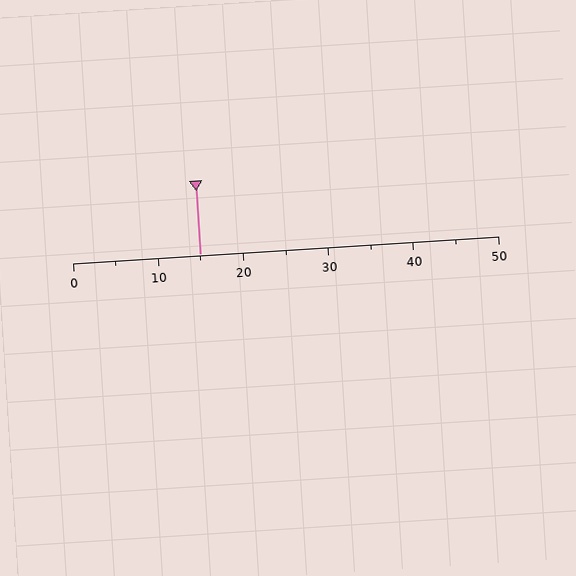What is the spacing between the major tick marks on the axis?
The major ticks are spaced 10 apart.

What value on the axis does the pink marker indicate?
The marker indicates approximately 15.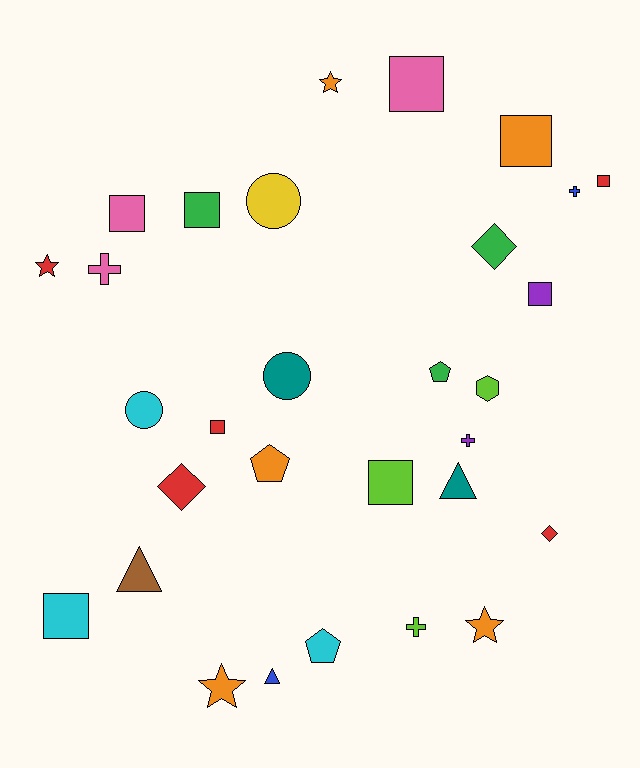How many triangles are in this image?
There are 3 triangles.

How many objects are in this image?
There are 30 objects.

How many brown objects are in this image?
There is 1 brown object.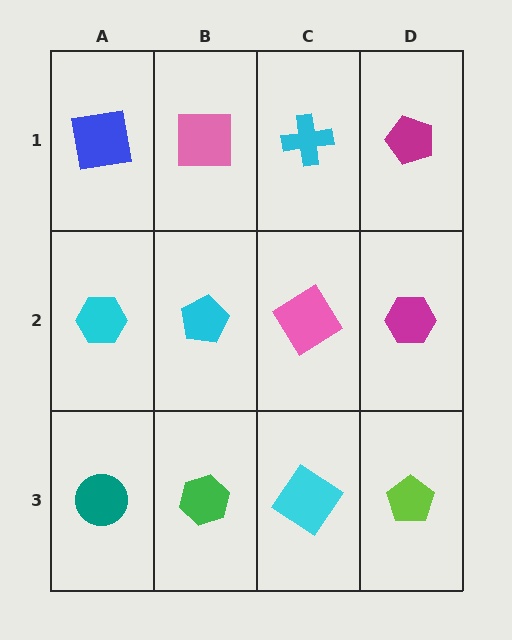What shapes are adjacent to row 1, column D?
A magenta hexagon (row 2, column D), a cyan cross (row 1, column C).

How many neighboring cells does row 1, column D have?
2.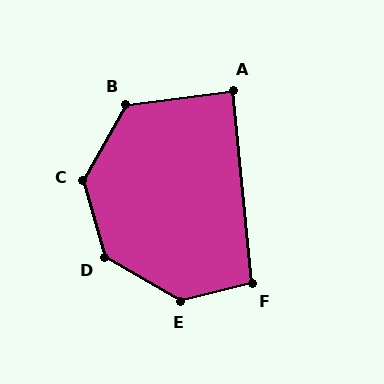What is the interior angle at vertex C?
Approximately 135 degrees (obtuse).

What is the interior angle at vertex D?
Approximately 135 degrees (obtuse).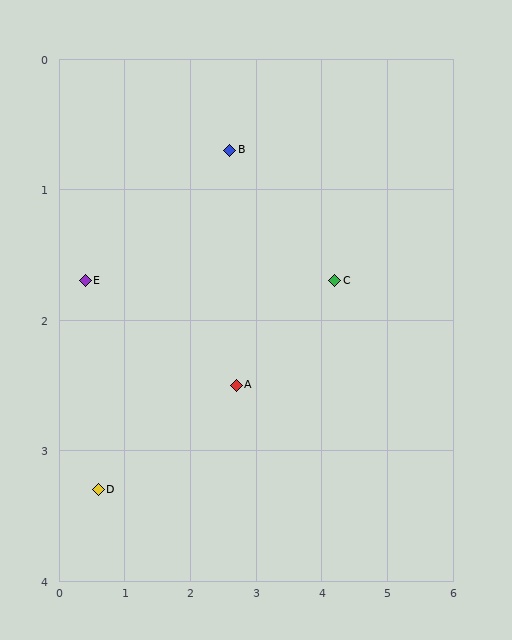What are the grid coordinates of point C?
Point C is at approximately (4.2, 1.7).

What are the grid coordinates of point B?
Point B is at approximately (2.6, 0.7).